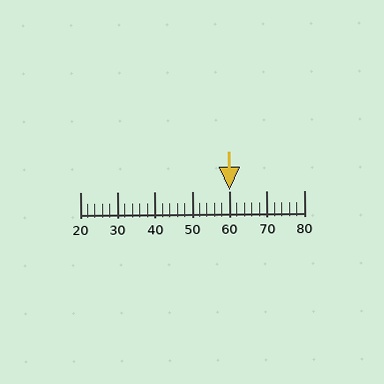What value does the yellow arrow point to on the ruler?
The yellow arrow points to approximately 60.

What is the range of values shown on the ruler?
The ruler shows values from 20 to 80.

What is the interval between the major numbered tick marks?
The major tick marks are spaced 10 units apart.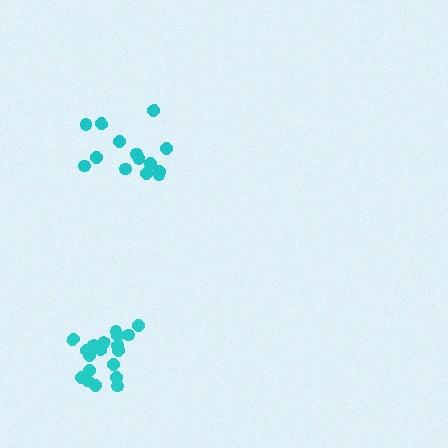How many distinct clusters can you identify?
There are 2 distinct clusters.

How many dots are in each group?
Group 1: 14 dots, Group 2: 19 dots (33 total).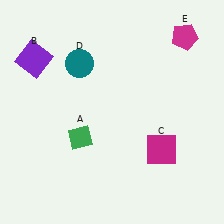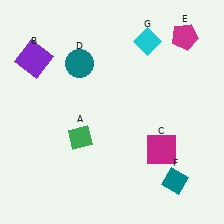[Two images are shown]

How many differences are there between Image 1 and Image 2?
There are 2 differences between the two images.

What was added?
A teal diamond (F), a cyan diamond (G) were added in Image 2.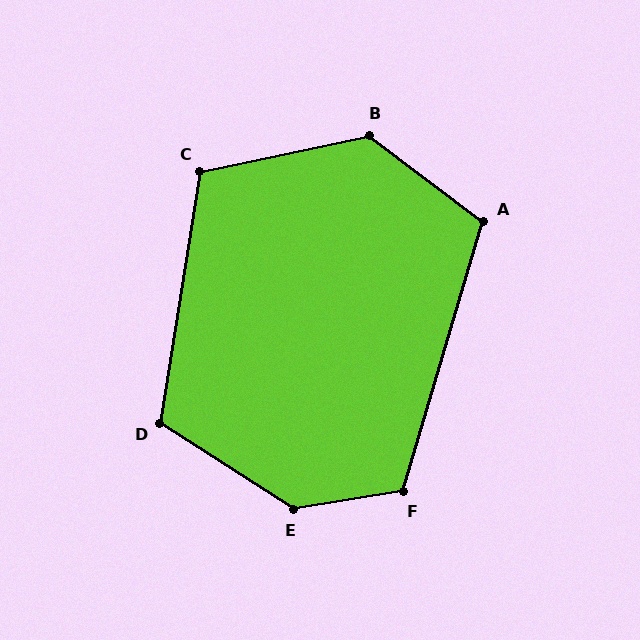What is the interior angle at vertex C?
Approximately 111 degrees (obtuse).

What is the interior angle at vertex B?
Approximately 131 degrees (obtuse).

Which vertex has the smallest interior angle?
A, at approximately 110 degrees.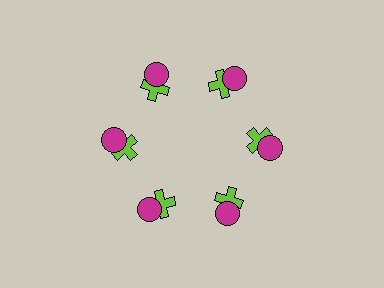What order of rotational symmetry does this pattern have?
This pattern has 6-fold rotational symmetry.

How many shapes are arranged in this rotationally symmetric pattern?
There are 12 shapes, arranged in 6 groups of 2.